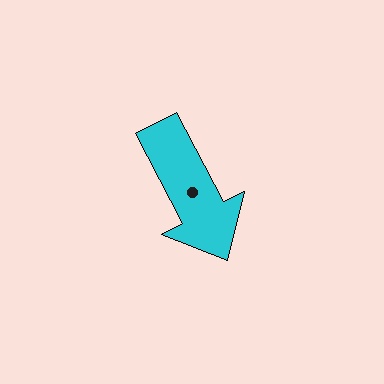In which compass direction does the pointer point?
Southeast.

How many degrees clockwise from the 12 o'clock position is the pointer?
Approximately 152 degrees.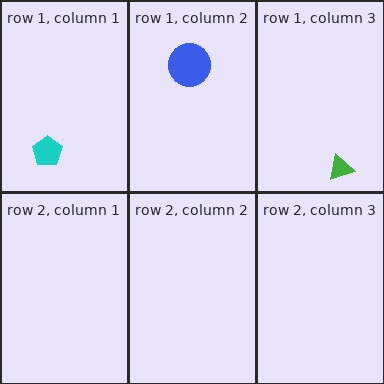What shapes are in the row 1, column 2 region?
The blue circle.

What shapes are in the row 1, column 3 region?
The green triangle.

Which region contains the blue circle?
The row 1, column 2 region.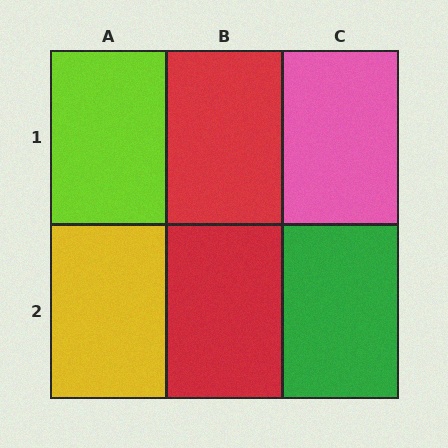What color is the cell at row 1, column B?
Red.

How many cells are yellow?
1 cell is yellow.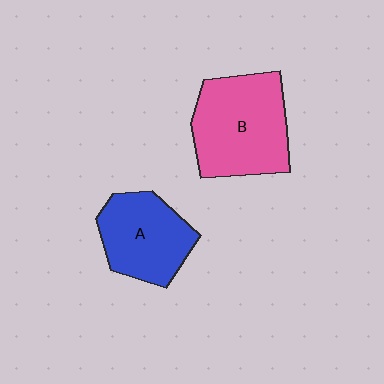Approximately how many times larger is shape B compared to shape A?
Approximately 1.3 times.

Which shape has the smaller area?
Shape A (blue).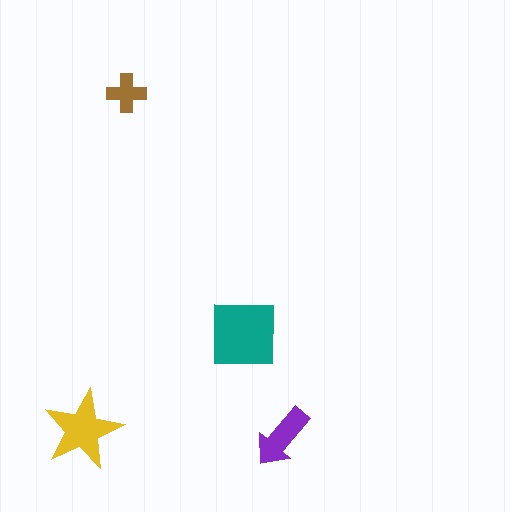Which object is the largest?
The teal square.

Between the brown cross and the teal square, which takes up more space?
The teal square.